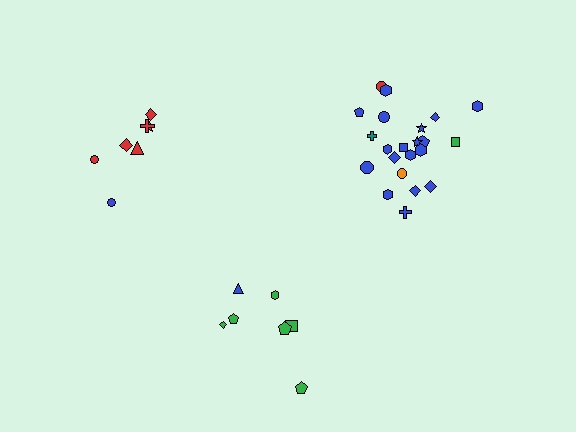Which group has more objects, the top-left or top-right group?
The top-right group.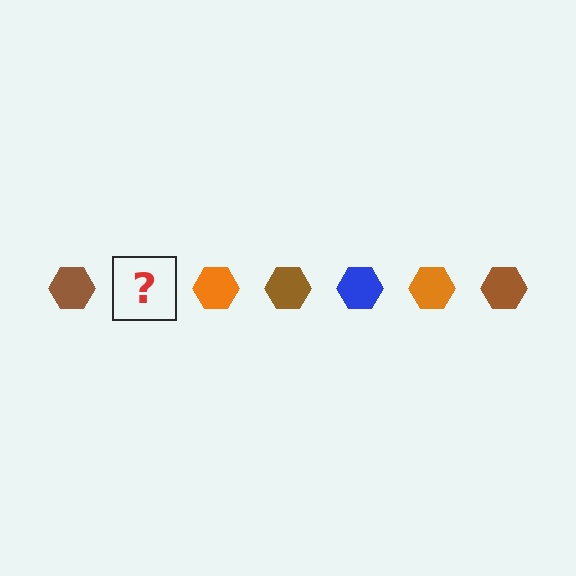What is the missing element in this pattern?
The missing element is a blue hexagon.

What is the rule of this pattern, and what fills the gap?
The rule is that the pattern cycles through brown, blue, orange hexagons. The gap should be filled with a blue hexagon.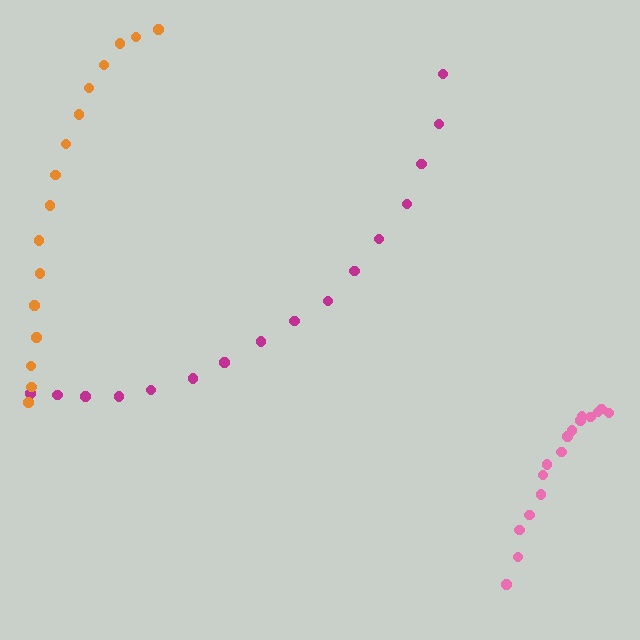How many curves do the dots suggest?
There are 3 distinct paths.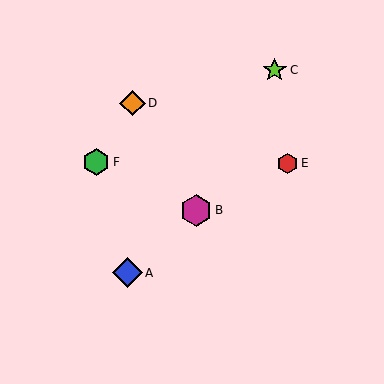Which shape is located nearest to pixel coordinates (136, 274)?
The blue diamond (labeled A) at (127, 273) is nearest to that location.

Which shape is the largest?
The magenta hexagon (labeled B) is the largest.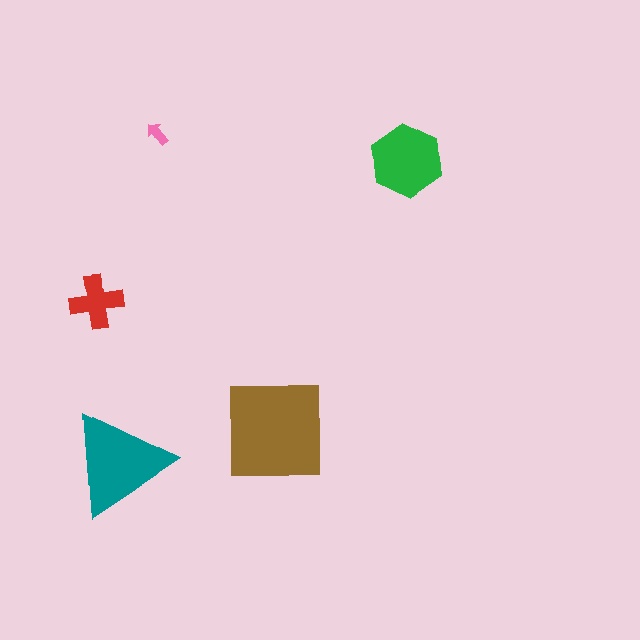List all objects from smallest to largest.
The pink arrow, the red cross, the green hexagon, the teal triangle, the brown square.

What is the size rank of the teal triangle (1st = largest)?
2nd.